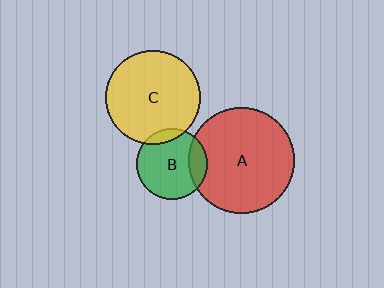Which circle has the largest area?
Circle A (red).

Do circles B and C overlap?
Yes.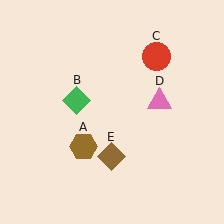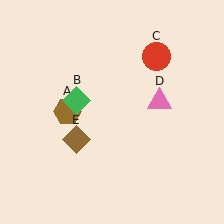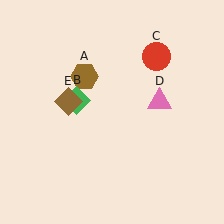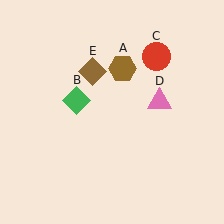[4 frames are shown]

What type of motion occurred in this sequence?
The brown hexagon (object A), brown diamond (object E) rotated clockwise around the center of the scene.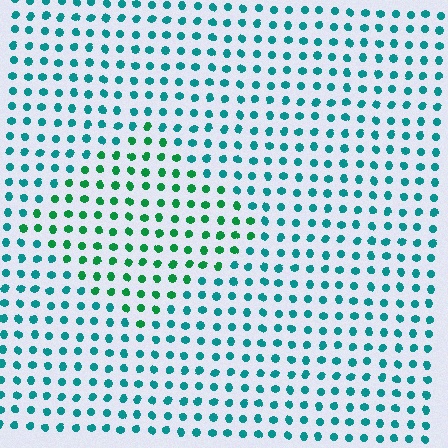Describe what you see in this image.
The image is filled with small teal elements in a uniform arrangement. A diamond-shaped region is visible where the elements are tinted to a slightly different hue, forming a subtle color boundary.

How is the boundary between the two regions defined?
The boundary is defined purely by a slight shift in hue (about 36 degrees). Spacing, size, and orientation are identical on both sides.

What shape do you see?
I see a diamond.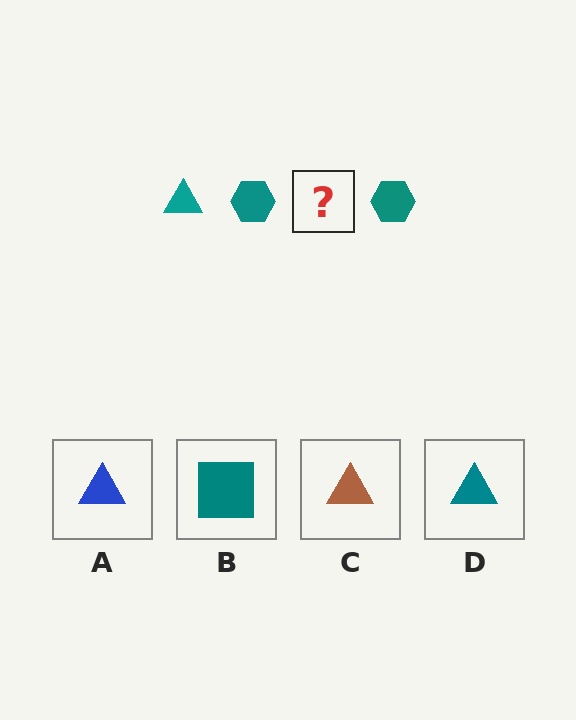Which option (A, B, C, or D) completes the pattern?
D.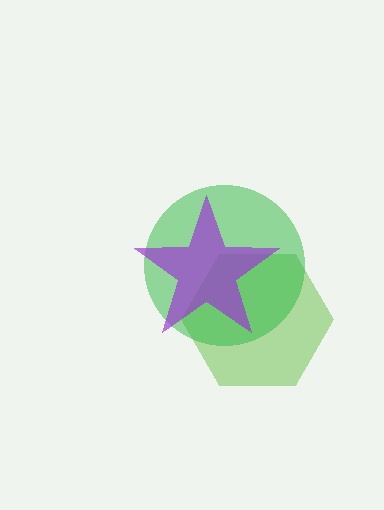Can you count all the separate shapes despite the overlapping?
Yes, there are 3 separate shapes.